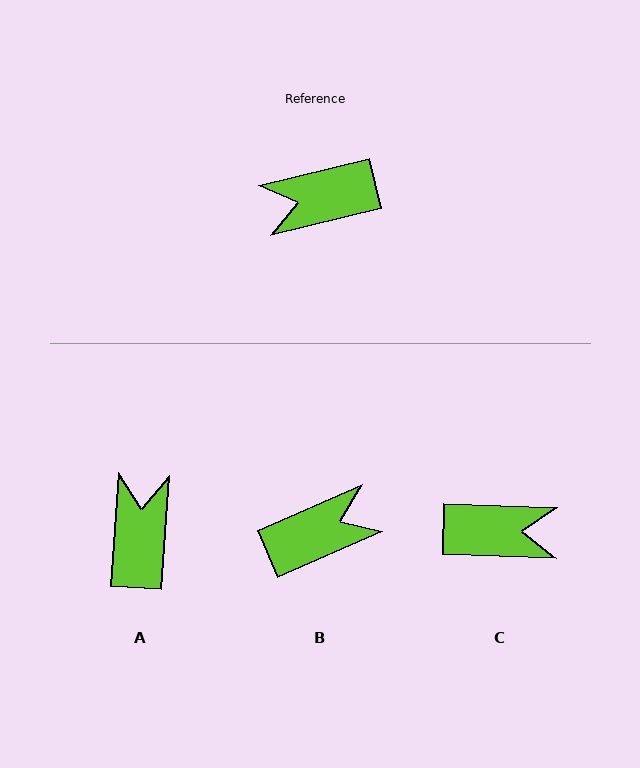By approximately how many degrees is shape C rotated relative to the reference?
Approximately 164 degrees counter-clockwise.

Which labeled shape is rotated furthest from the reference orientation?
B, about 170 degrees away.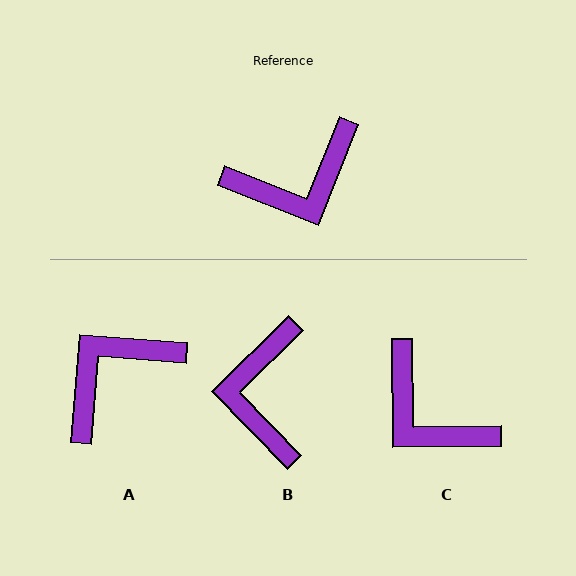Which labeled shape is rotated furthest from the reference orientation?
A, about 163 degrees away.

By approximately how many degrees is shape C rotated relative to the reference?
Approximately 68 degrees clockwise.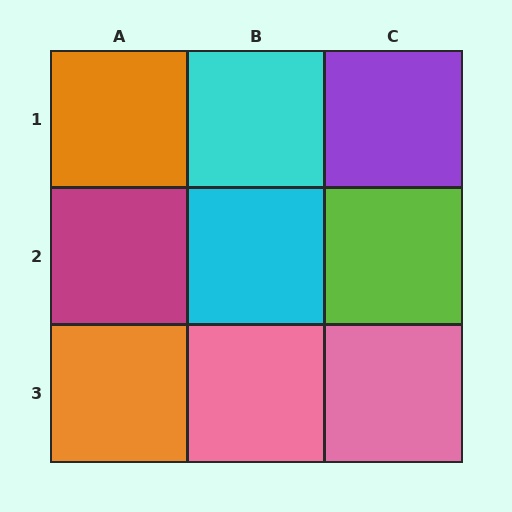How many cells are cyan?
2 cells are cyan.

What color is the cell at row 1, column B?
Cyan.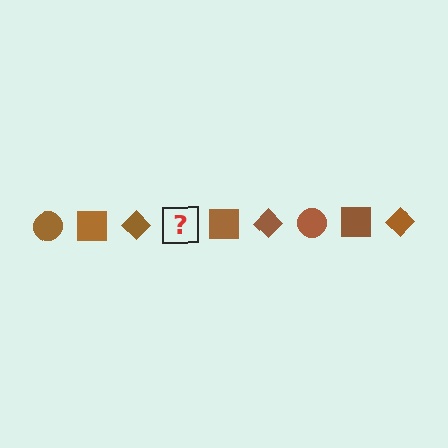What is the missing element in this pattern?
The missing element is a brown circle.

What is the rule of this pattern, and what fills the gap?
The rule is that the pattern cycles through circle, square, diamond shapes in brown. The gap should be filled with a brown circle.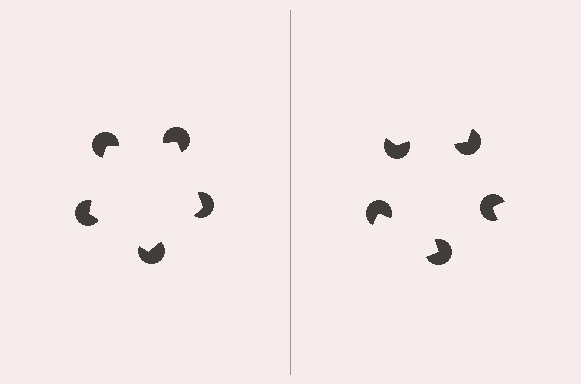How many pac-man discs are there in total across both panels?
10 — 5 on each side.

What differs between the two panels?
The pac-man discs are positioned identically on both sides; only the wedge orientations differ. On the left they align to a pentagon; on the right they are misaligned.